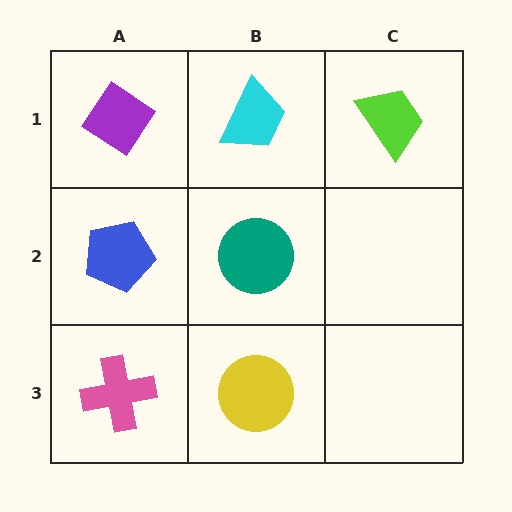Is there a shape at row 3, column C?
No, that cell is empty.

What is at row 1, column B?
A cyan trapezoid.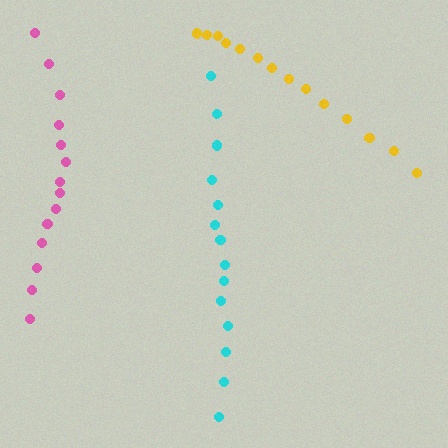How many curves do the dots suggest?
There are 3 distinct paths.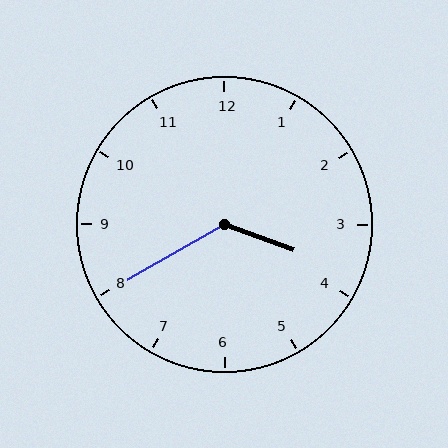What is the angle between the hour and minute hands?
Approximately 130 degrees.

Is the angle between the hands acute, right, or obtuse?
It is obtuse.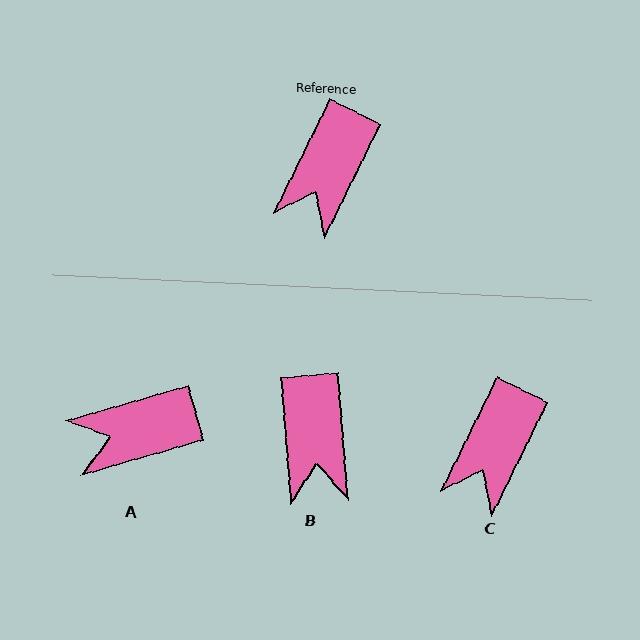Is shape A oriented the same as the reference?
No, it is off by about 48 degrees.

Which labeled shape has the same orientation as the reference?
C.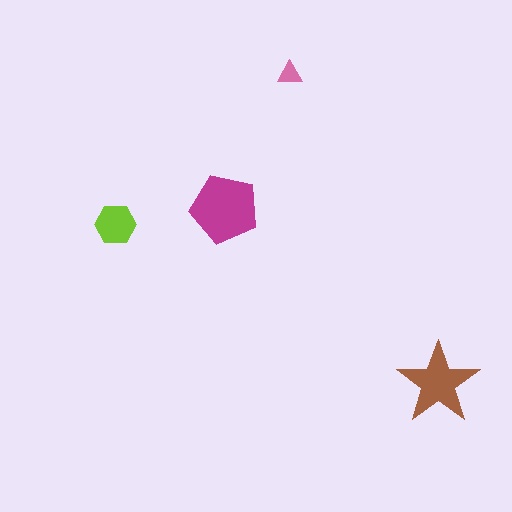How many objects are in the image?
There are 4 objects in the image.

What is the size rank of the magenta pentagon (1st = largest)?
1st.